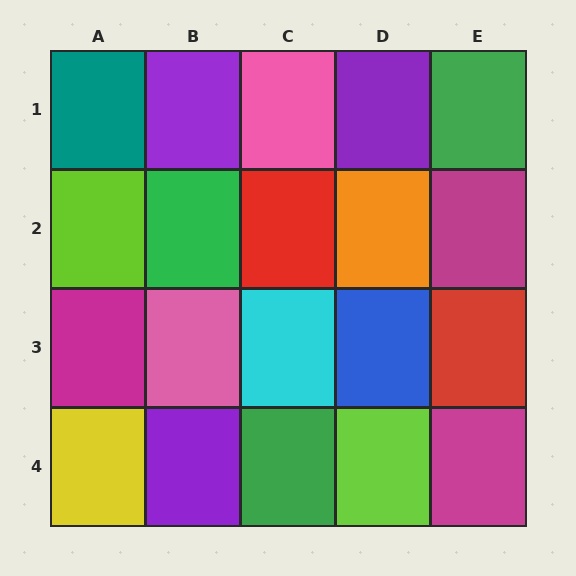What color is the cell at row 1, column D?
Purple.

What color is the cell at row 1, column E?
Green.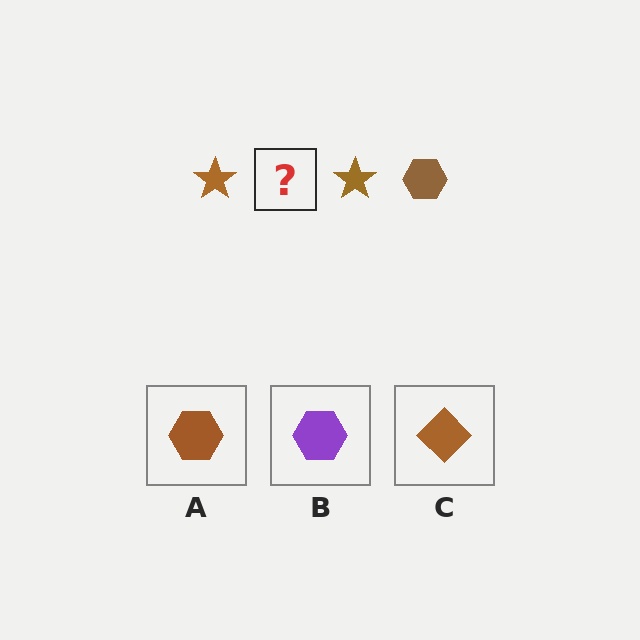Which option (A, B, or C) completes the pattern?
A.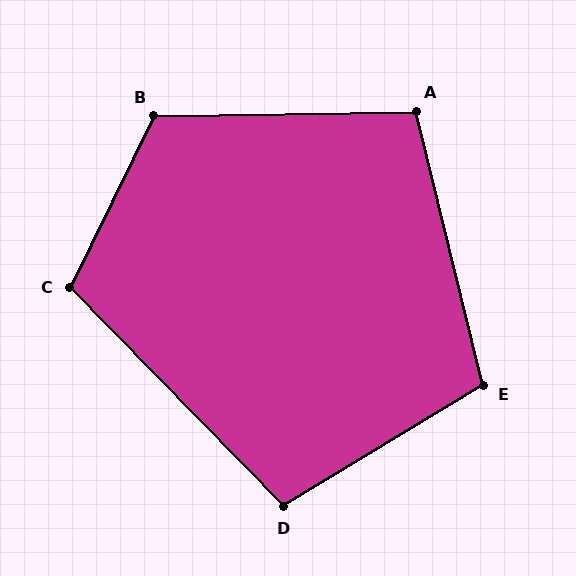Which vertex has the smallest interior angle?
A, at approximately 103 degrees.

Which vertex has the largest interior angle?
B, at approximately 117 degrees.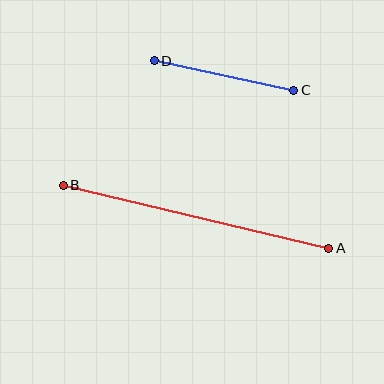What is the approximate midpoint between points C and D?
The midpoint is at approximately (224, 75) pixels.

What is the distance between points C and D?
The distance is approximately 143 pixels.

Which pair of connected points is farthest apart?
Points A and B are farthest apart.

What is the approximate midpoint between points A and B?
The midpoint is at approximately (196, 217) pixels.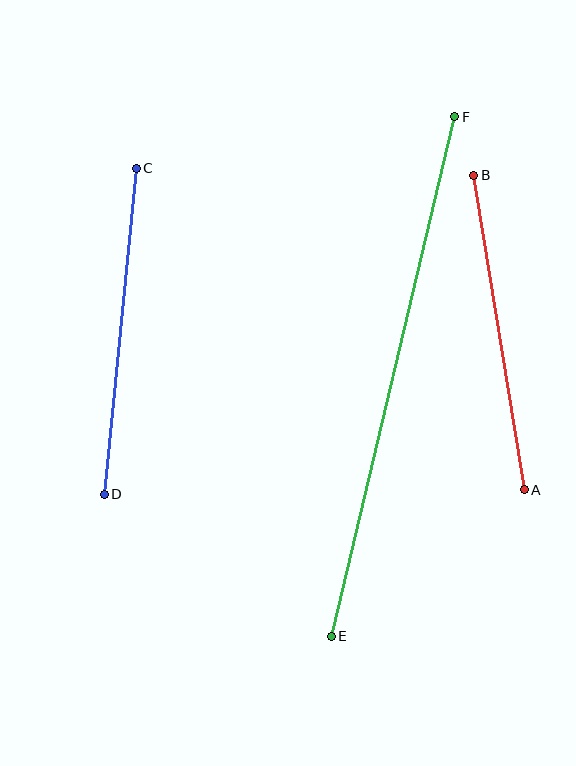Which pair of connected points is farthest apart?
Points E and F are farthest apart.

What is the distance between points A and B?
The distance is approximately 318 pixels.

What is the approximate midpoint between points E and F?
The midpoint is at approximately (393, 377) pixels.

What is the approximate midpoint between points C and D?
The midpoint is at approximately (120, 331) pixels.